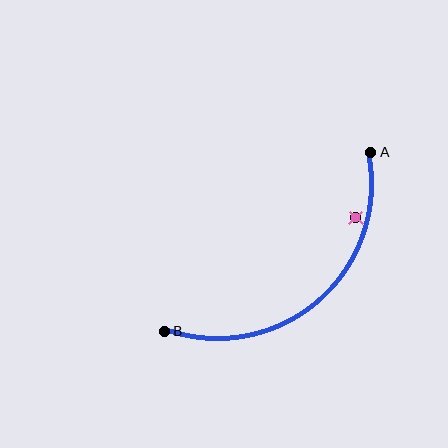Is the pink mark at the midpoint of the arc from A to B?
No — the pink mark does not lie on the arc at all. It sits slightly inside the curve.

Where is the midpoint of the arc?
The arc midpoint is the point on the curve farthest from the straight line joining A and B. It sits below and to the right of that line.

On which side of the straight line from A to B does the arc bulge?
The arc bulges below and to the right of the straight line connecting A and B.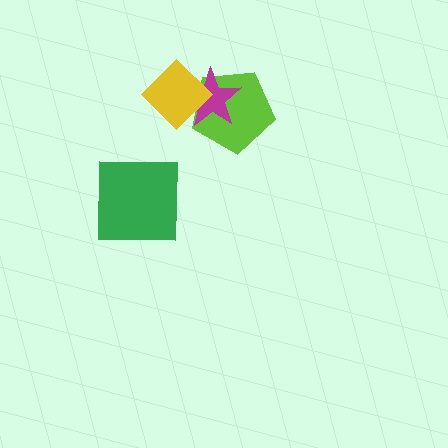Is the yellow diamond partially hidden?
No, no other shape covers it.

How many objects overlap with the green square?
0 objects overlap with the green square.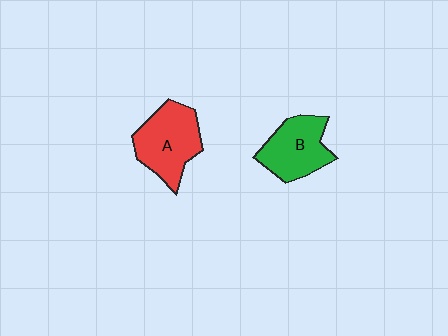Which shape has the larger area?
Shape A (red).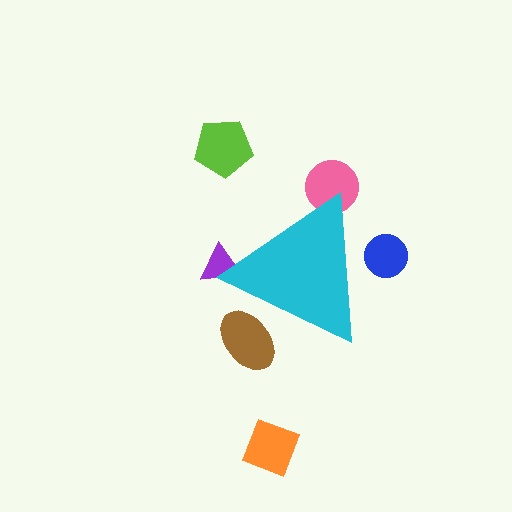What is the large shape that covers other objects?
A cyan triangle.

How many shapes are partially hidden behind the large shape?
4 shapes are partially hidden.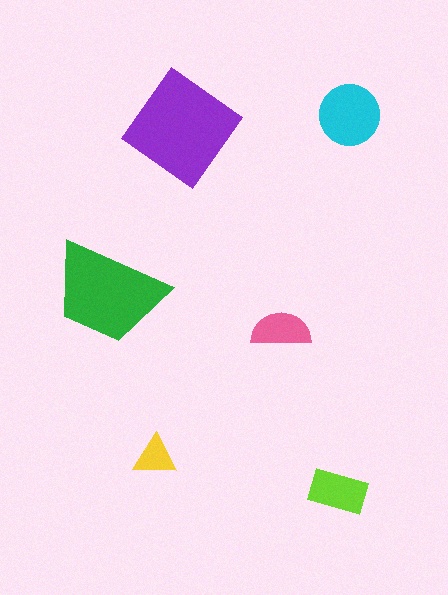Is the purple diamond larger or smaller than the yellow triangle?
Larger.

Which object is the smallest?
The yellow triangle.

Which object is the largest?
The purple diamond.